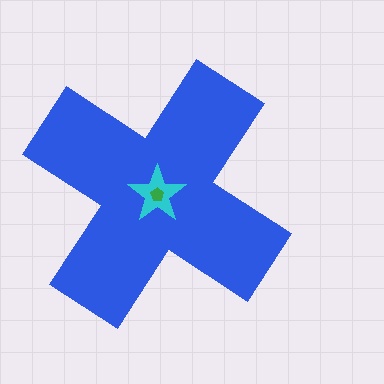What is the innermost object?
The green pentagon.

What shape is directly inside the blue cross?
The cyan star.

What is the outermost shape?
The blue cross.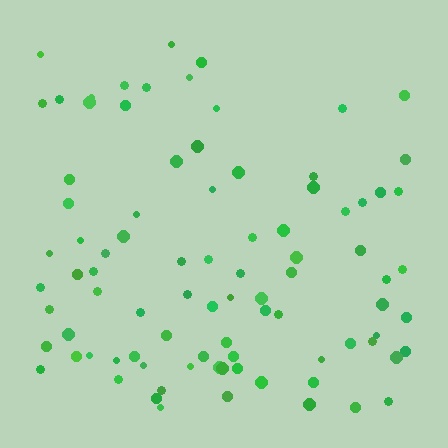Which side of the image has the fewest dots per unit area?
The top.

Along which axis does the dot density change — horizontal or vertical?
Vertical.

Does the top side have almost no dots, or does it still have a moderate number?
Still a moderate number, just noticeably fewer than the bottom.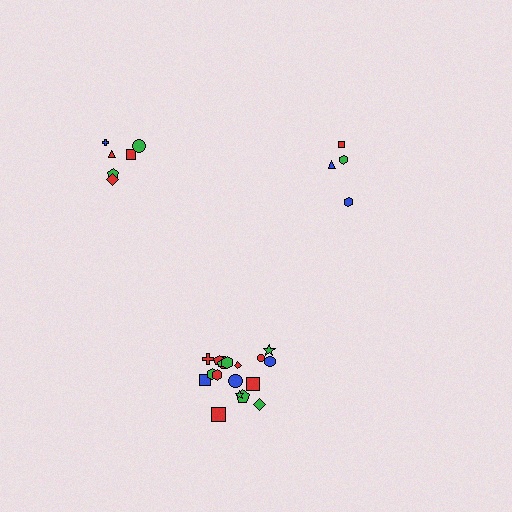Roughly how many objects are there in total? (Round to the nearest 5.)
Roughly 30 objects in total.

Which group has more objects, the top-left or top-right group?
The top-left group.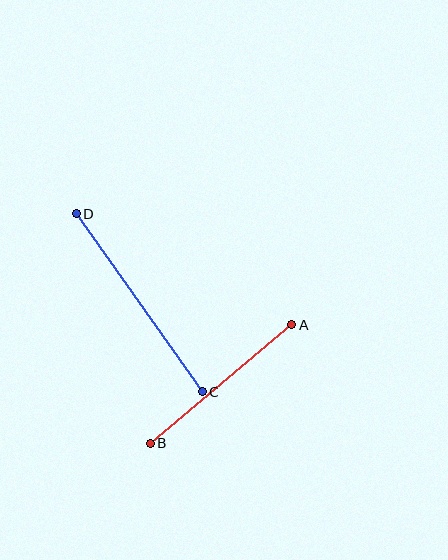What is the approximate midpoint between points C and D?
The midpoint is at approximately (139, 303) pixels.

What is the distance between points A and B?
The distance is approximately 185 pixels.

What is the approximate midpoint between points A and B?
The midpoint is at approximately (221, 384) pixels.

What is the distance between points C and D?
The distance is approximately 218 pixels.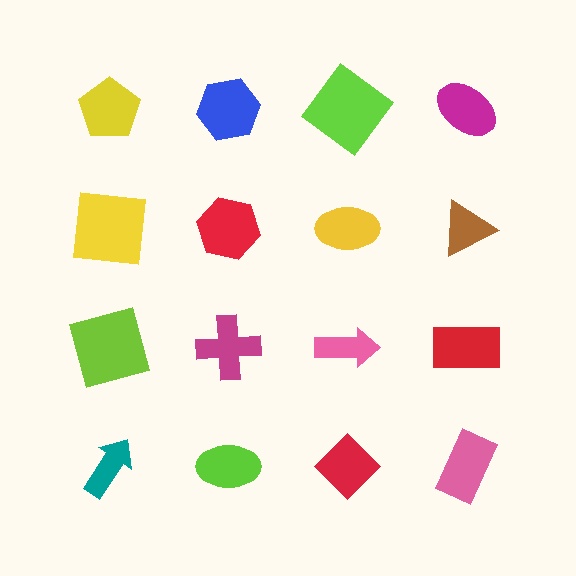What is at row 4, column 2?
A lime ellipse.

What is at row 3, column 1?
A lime square.